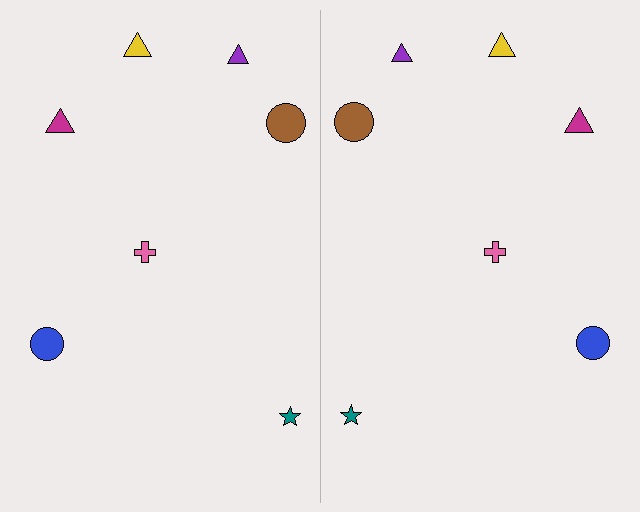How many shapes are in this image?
There are 14 shapes in this image.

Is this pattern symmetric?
Yes, this pattern has bilateral (reflection) symmetry.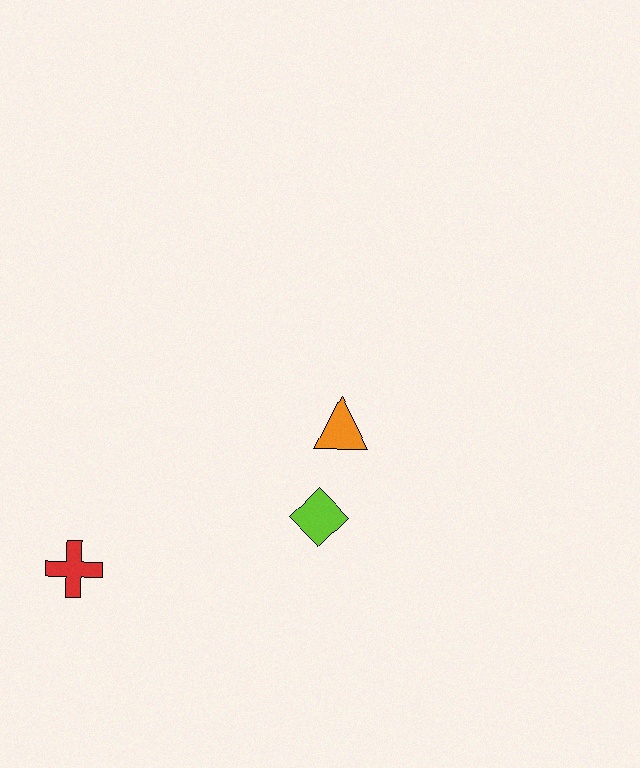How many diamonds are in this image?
There is 1 diamond.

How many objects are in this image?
There are 3 objects.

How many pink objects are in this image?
There are no pink objects.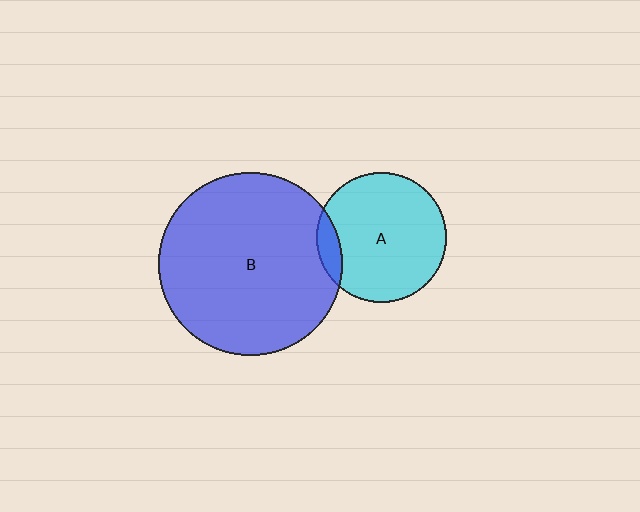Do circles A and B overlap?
Yes.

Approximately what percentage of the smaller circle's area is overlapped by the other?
Approximately 10%.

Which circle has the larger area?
Circle B (blue).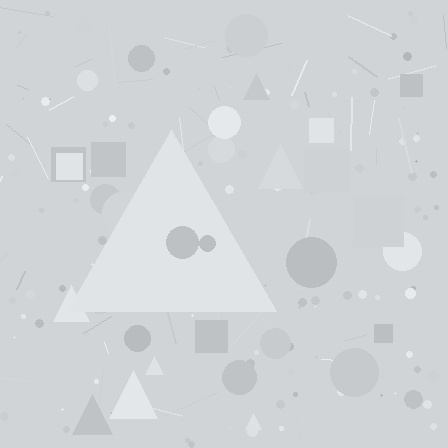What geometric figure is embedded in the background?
A triangle is embedded in the background.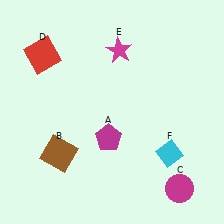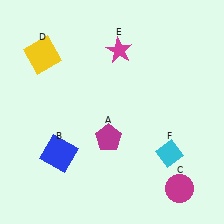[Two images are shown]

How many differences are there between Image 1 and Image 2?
There are 2 differences between the two images.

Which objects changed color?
B changed from brown to blue. D changed from red to yellow.